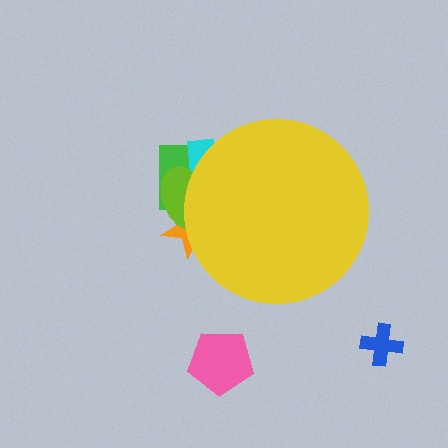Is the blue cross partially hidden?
No, the blue cross is fully visible.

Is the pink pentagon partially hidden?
No, the pink pentagon is fully visible.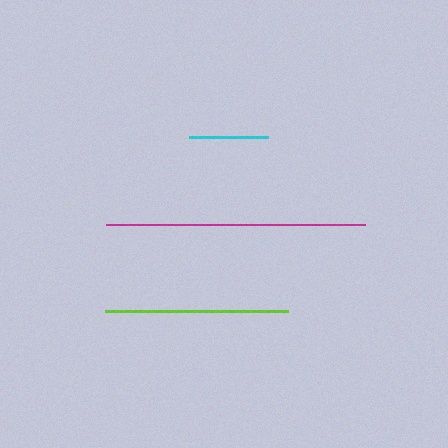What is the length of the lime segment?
The lime segment is approximately 183 pixels long.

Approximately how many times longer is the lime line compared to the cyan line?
The lime line is approximately 2.3 times the length of the cyan line.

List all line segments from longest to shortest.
From longest to shortest: magenta, lime, cyan.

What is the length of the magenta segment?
The magenta segment is approximately 259 pixels long.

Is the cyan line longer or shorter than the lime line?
The lime line is longer than the cyan line.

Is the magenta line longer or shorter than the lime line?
The magenta line is longer than the lime line.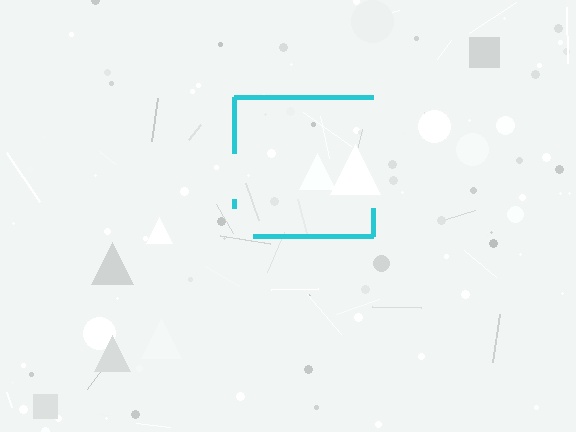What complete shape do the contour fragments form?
The contour fragments form a square.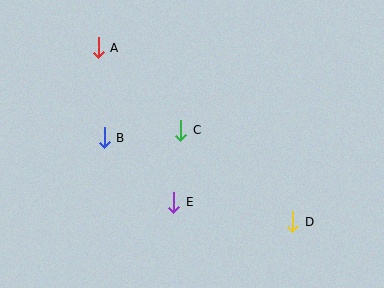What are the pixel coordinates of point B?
Point B is at (104, 137).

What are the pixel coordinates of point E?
Point E is at (174, 202).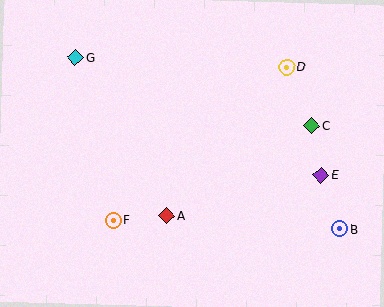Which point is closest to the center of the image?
Point A at (167, 216) is closest to the center.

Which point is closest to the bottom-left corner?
Point F is closest to the bottom-left corner.